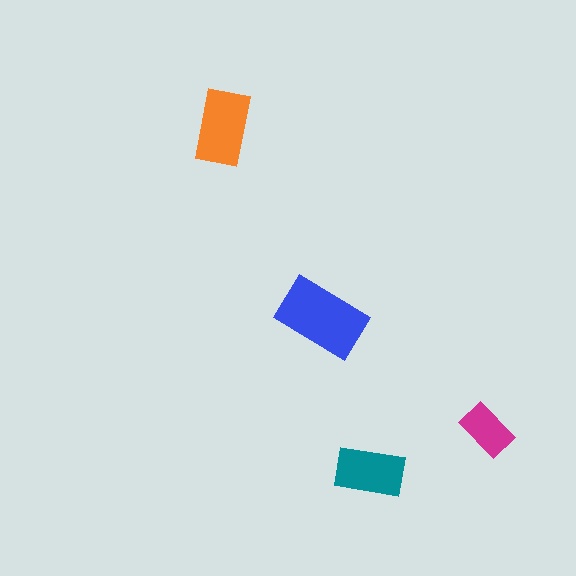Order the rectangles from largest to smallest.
the blue one, the orange one, the teal one, the magenta one.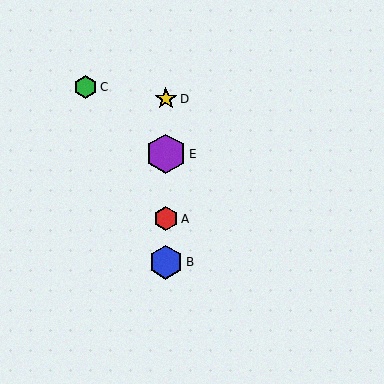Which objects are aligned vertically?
Objects A, B, D, E are aligned vertically.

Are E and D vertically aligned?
Yes, both are at x≈166.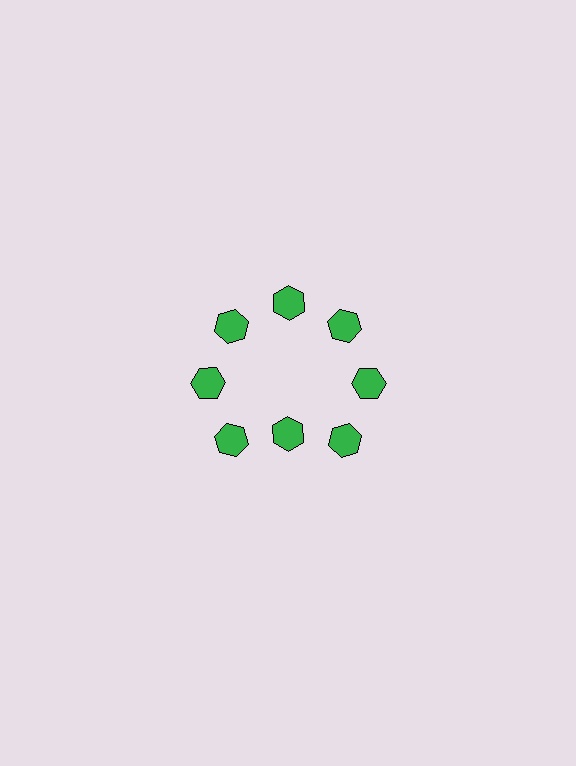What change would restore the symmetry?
The symmetry would be restored by moving it outward, back onto the ring so that all 8 hexagons sit at equal angles and equal distance from the center.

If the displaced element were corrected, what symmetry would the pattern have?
It would have 8-fold rotational symmetry — the pattern would map onto itself every 45 degrees.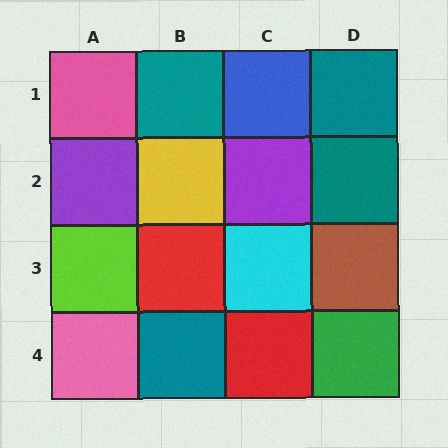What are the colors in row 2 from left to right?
Purple, yellow, purple, teal.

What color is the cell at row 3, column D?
Brown.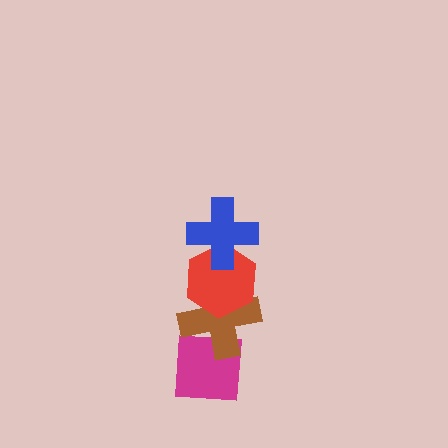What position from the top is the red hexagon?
The red hexagon is 2nd from the top.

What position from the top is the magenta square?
The magenta square is 4th from the top.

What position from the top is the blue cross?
The blue cross is 1st from the top.